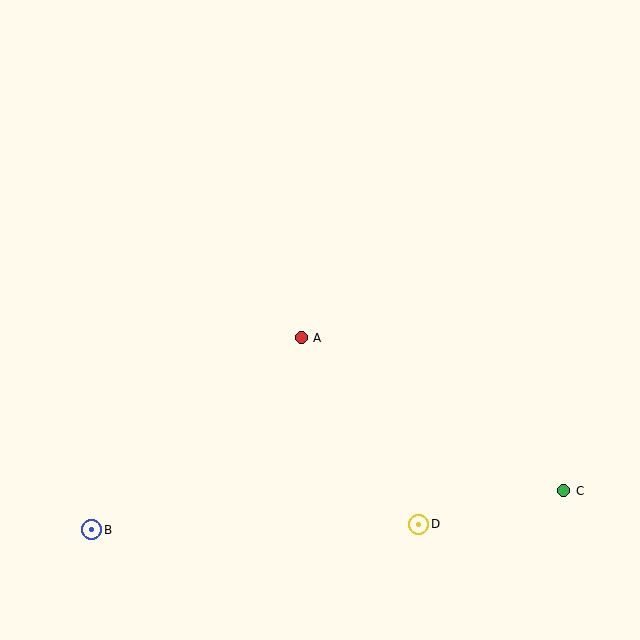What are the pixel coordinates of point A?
Point A is at (301, 338).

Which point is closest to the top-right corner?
Point A is closest to the top-right corner.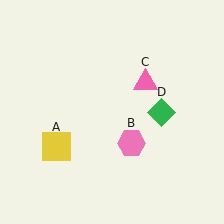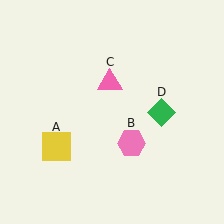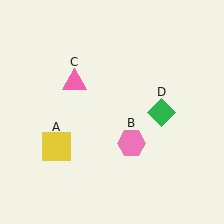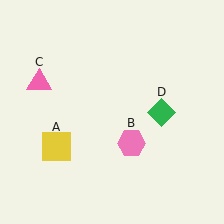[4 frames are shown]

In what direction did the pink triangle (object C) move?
The pink triangle (object C) moved left.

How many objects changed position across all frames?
1 object changed position: pink triangle (object C).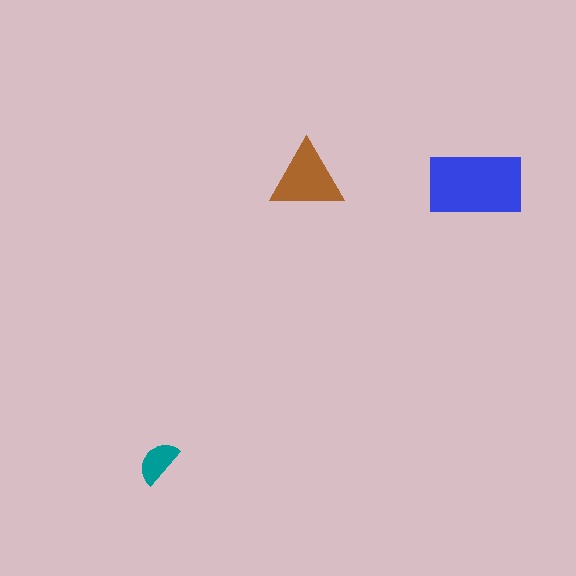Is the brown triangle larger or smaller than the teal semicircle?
Larger.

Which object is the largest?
The blue rectangle.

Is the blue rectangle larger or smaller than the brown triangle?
Larger.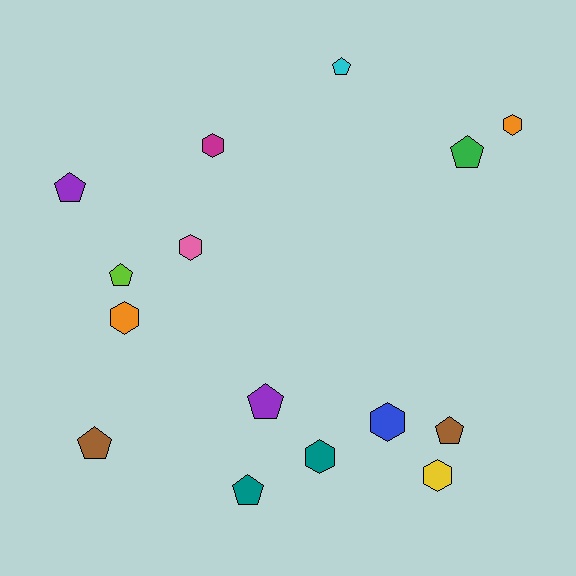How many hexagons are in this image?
There are 7 hexagons.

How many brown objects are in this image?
There are 2 brown objects.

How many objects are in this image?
There are 15 objects.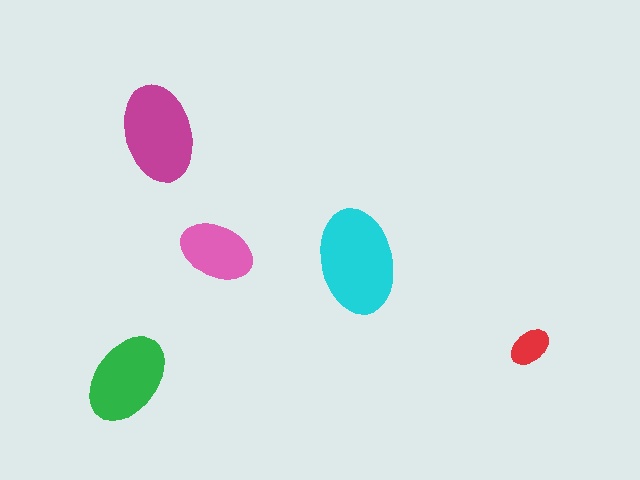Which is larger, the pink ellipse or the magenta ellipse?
The magenta one.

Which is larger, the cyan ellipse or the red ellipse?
The cyan one.